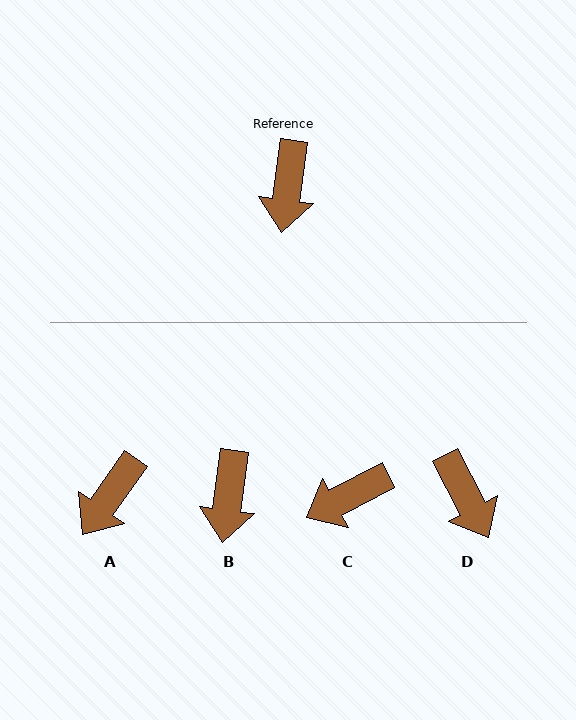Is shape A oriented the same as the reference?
No, it is off by about 27 degrees.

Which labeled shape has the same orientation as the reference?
B.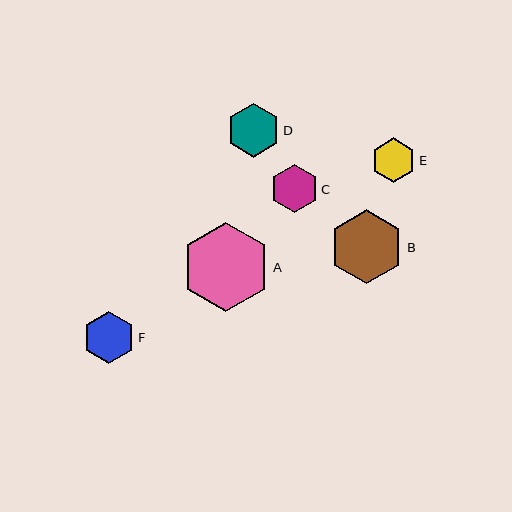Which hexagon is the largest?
Hexagon A is the largest with a size of approximately 89 pixels.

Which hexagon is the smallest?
Hexagon E is the smallest with a size of approximately 44 pixels.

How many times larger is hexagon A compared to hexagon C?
Hexagon A is approximately 1.8 times the size of hexagon C.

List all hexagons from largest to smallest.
From largest to smallest: A, B, D, F, C, E.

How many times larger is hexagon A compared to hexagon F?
Hexagon A is approximately 1.7 times the size of hexagon F.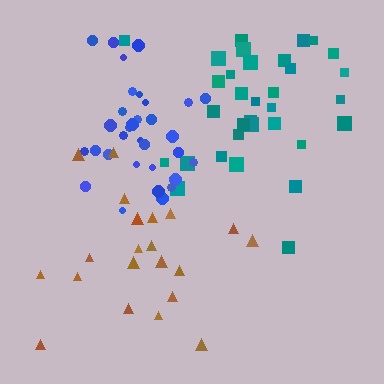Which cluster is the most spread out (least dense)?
Brown.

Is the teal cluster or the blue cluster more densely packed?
Blue.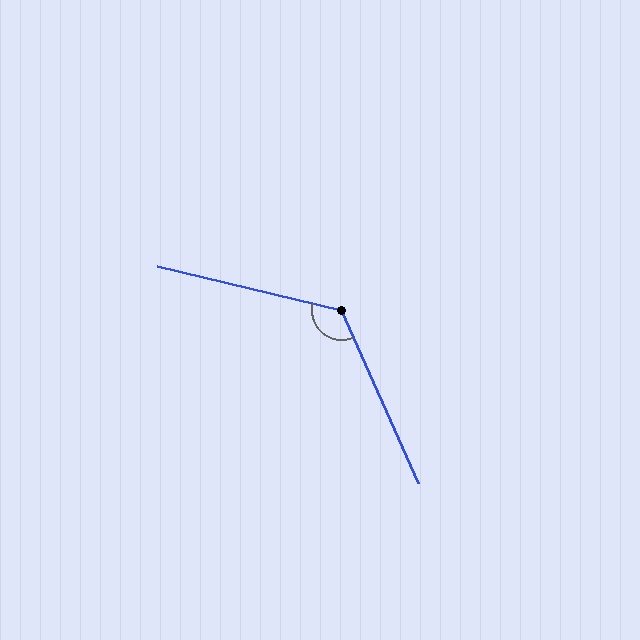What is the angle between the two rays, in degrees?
Approximately 128 degrees.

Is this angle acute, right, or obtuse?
It is obtuse.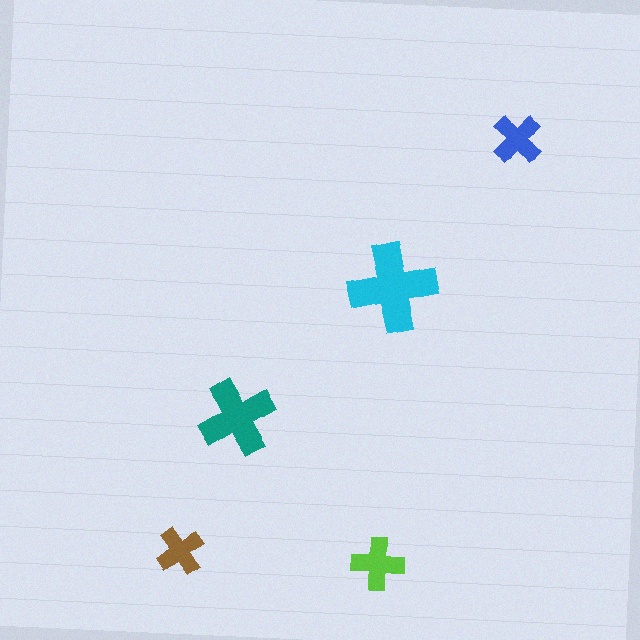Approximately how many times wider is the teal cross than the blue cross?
About 1.5 times wider.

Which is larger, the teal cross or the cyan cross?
The cyan one.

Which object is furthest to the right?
The blue cross is rightmost.